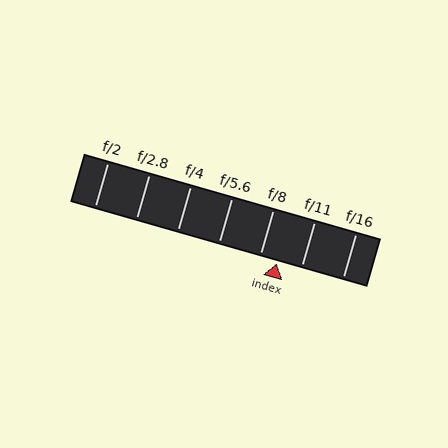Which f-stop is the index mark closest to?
The index mark is closest to f/8.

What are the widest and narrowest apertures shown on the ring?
The widest aperture shown is f/2 and the narrowest is f/16.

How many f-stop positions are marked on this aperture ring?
There are 7 f-stop positions marked.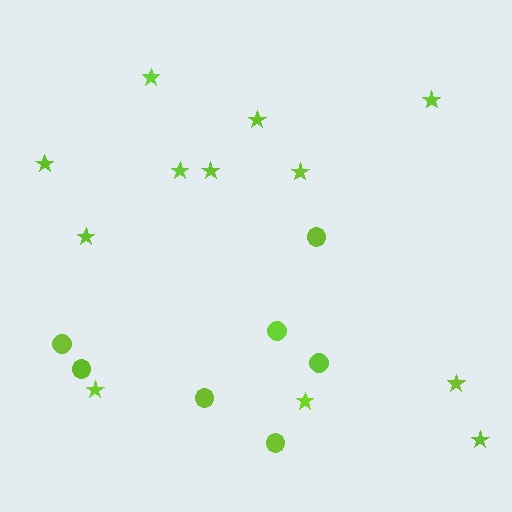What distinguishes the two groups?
There are 2 groups: one group of stars (12) and one group of circles (7).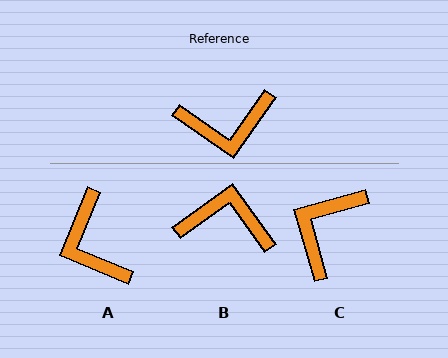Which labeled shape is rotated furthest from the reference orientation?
B, about 161 degrees away.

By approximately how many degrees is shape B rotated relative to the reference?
Approximately 161 degrees counter-clockwise.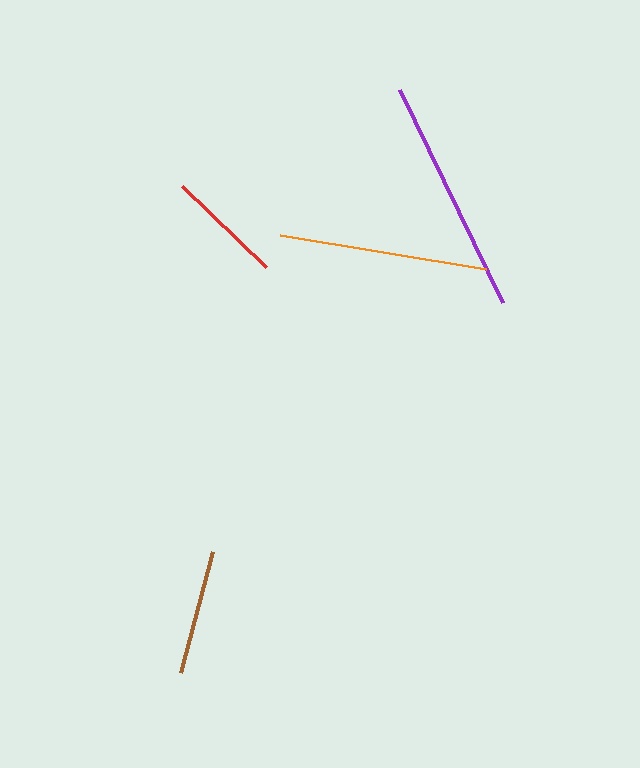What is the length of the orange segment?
The orange segment is approximately 208 pixels long.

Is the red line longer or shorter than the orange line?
The orange line is longer than the red line.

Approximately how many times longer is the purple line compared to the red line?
The purple line is approximately 2.0 times the length of the red line.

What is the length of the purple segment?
The purple segment is approximately 237 pixels long.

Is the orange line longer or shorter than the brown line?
The orange line is longer than the brown line.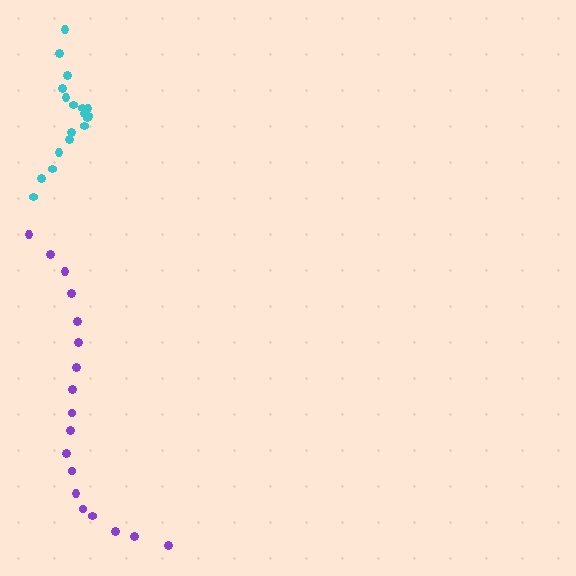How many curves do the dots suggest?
There are 2 distinct paths.